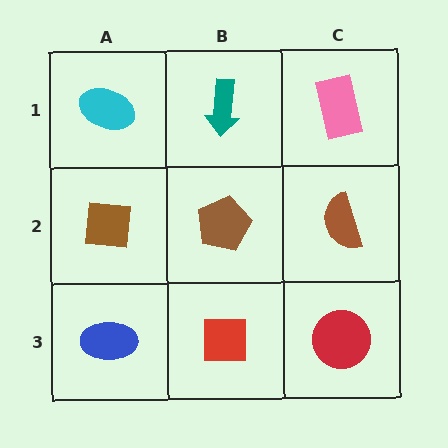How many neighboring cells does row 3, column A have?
2.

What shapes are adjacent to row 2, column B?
A teal arrow (row 1, column B), a red square (row 3, column B), a brown square (row 2, column A), a brown semicircle (row 2, column C).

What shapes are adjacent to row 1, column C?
A brown semicircle (row 2, column C), a teal arrow (row 1, column B).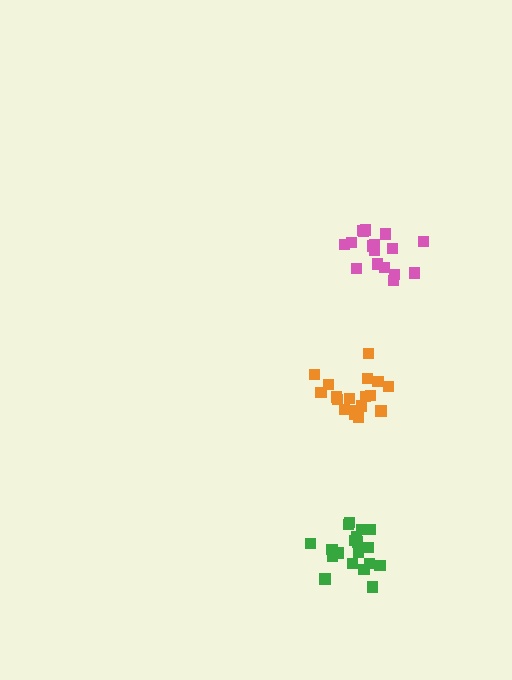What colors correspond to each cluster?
The clusters are colored: green, orange, pink.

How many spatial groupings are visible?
There are 3 spatial groupings.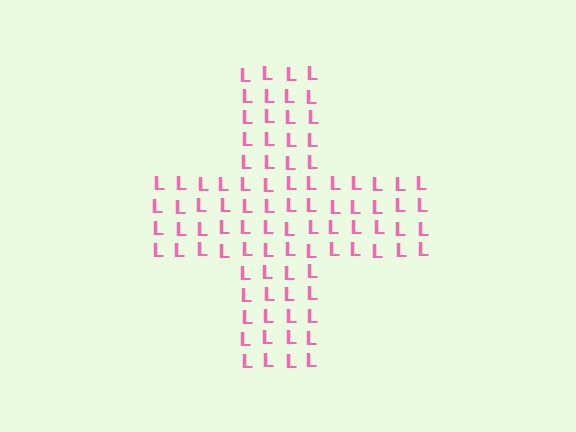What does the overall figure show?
The overall figure shows a cross.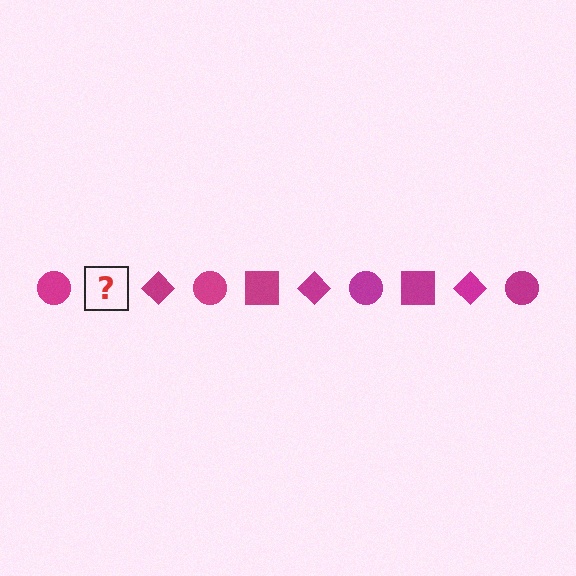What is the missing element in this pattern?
The missing element is a magenta square.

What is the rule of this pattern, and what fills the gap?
The rule is that the pattern cycles through circle, square, diamond shapes in magenta. The gap should be filled with a magenta square.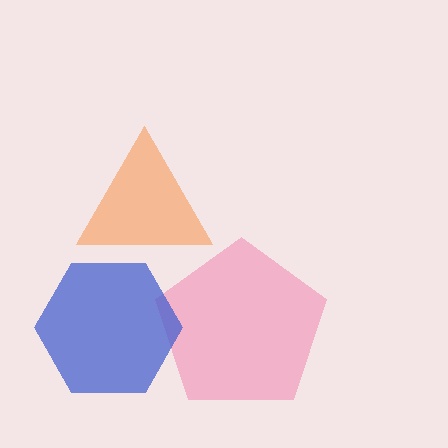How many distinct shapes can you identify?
There are 3 distinct shapes: a pink pentagon, a blue hexagon, an orange triangle.